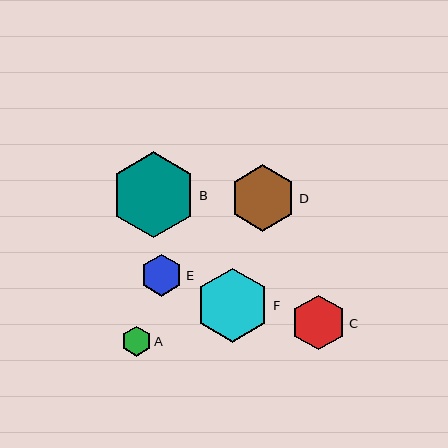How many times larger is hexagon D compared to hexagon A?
Hexagon D is approximately 2.2 times the size of hexagon A.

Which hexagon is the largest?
Hexagon B is the largest with a size of approximately 86 pixels.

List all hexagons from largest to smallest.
From largest to smallest: B, F, D, C, E, A.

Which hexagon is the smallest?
Hexagon A is the smallest with a size of approximately 30 pixels.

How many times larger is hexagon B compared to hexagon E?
Hexagon B is approximately 2.0 times the size of hexagon E.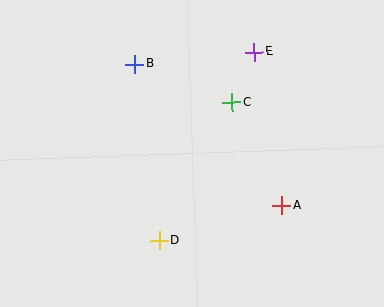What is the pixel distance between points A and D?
The distance between A and D is 127 pixels.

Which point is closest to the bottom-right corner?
Point A is closest to the bottom-right corner.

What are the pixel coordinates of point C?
Point C is at (232, 102).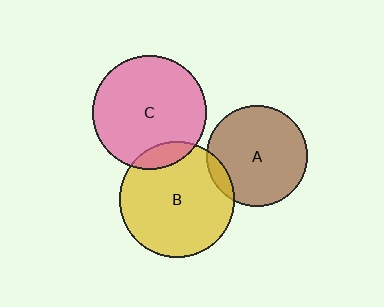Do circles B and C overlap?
Yes.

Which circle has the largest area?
Circle B (yellow).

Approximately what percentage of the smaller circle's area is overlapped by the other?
Approximately 10%.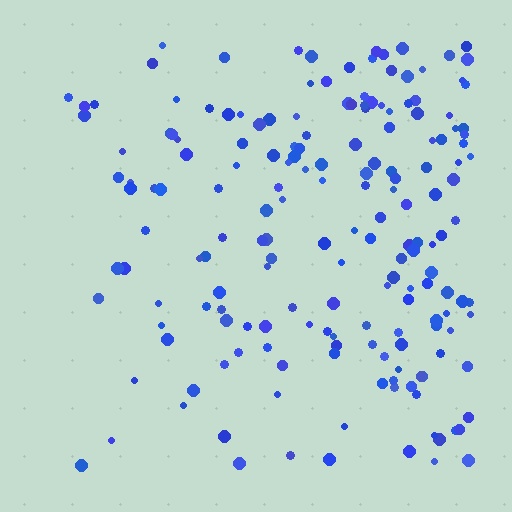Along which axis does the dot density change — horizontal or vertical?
Horizontal.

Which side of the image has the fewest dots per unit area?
The left.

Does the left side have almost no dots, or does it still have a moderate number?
Still a moderate number, just noticeably fewer than the right.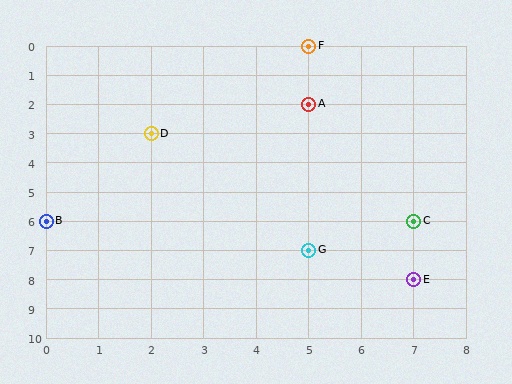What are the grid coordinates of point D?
Point D is at grid coordinates (2, 3).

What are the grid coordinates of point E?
Point E is at grid coordinates (7, 8).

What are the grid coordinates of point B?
Point B is at grid coordinates (0, 6).